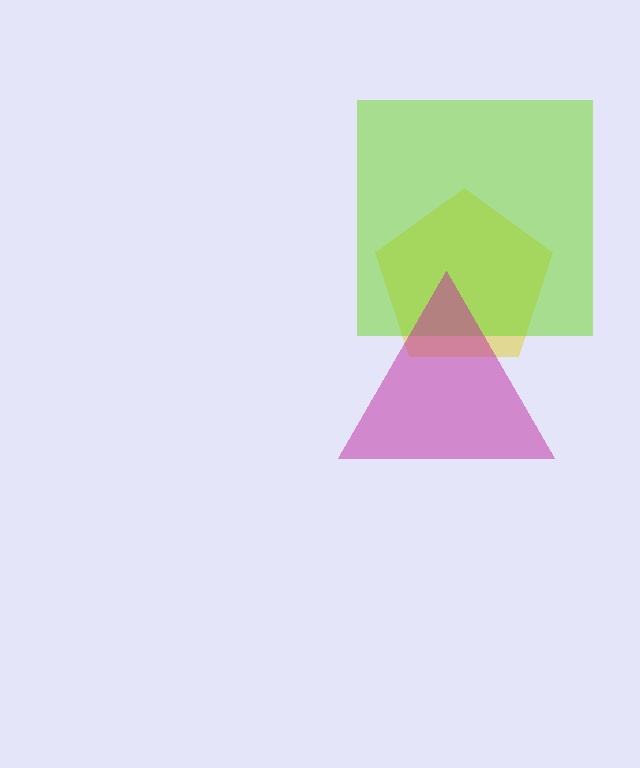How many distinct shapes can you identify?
There are 3 distinct shapes: a yellow pentagon, a lime square, a magenta triangle.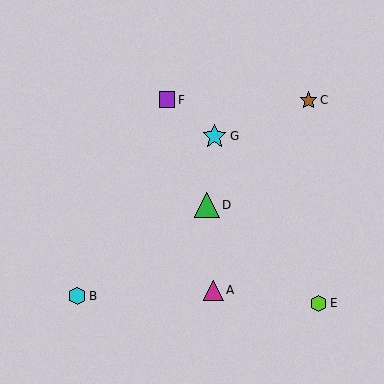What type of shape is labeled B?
Shape B is a cyan hexagon.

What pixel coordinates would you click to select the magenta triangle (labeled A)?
Click at (213, 290) to select the magenta triangle A.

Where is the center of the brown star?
The center of the brown star is at (308, 100).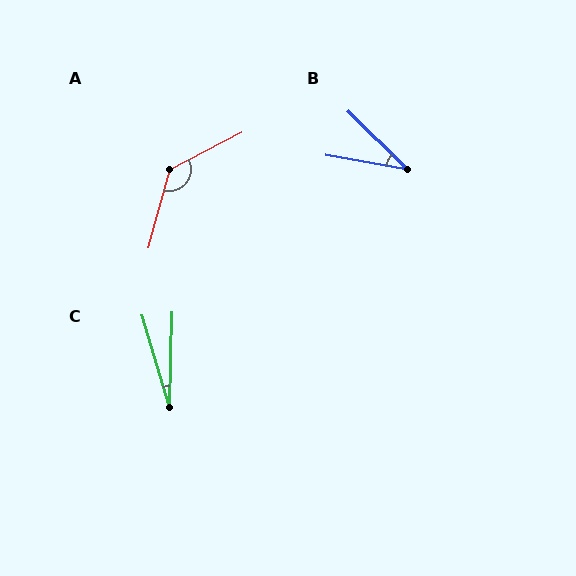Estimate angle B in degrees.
Approximately 35 degrees.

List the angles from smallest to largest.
C (18°), B (35°), A (133°).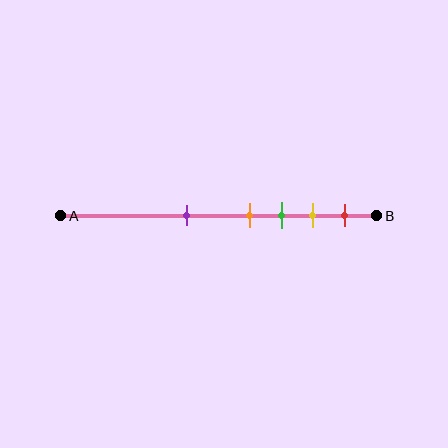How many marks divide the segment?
There are 5 marks dividing the segment.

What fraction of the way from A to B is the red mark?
The red mark is approximately 90% (0.9) of the way from A to B.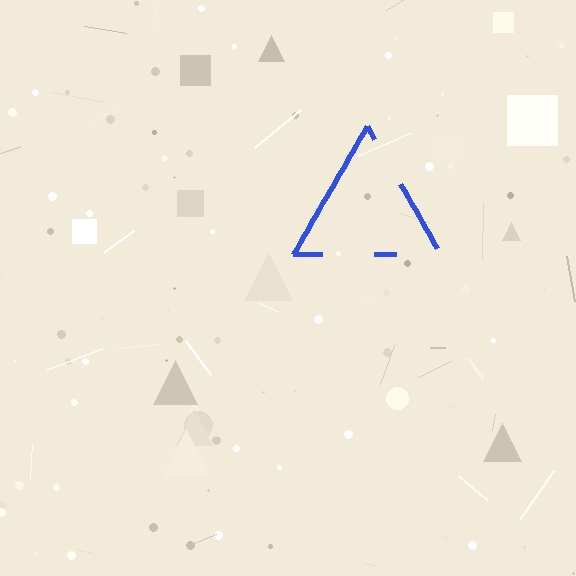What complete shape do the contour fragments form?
The contour fragments form a triangle.